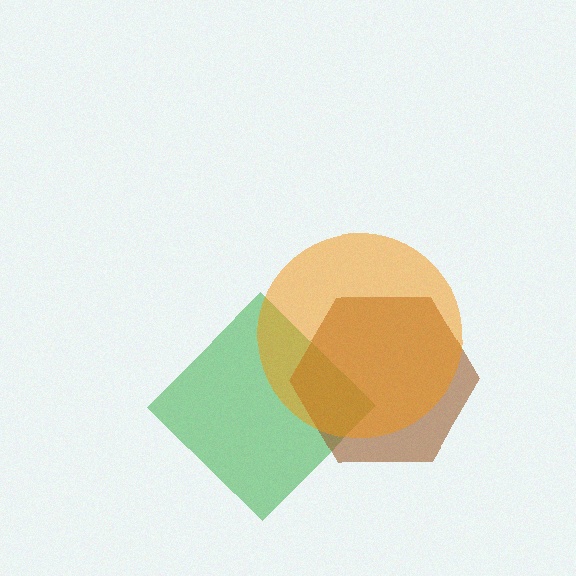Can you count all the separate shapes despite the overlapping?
Yes, there are 3 separate shapes.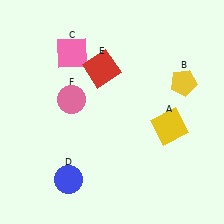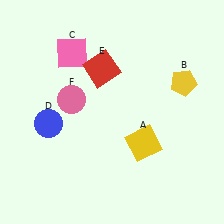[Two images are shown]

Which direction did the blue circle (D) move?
The blue circle (D) moved up.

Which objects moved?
The objects that moved are: the yellow square (A), the blue circle (D).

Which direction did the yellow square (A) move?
The yellow square (A) moved left.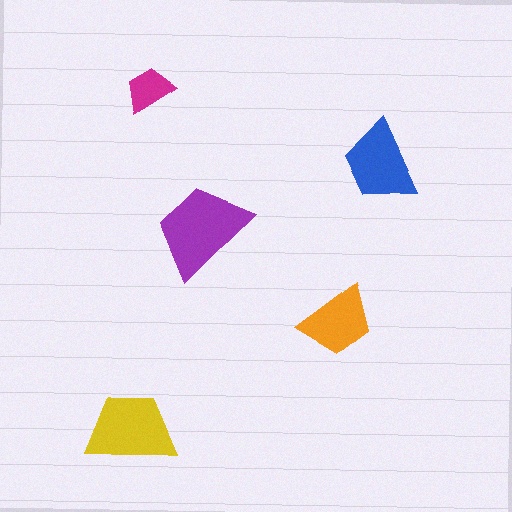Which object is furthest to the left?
The yellow trapezoid is leftmost.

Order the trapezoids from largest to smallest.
the purple one, the yellow one, the blue one, the orange one, the magenta one.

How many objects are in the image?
There are 5 objects in the image.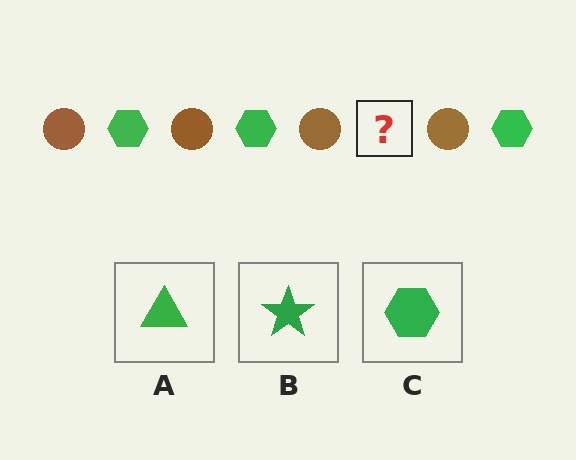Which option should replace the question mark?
Option C.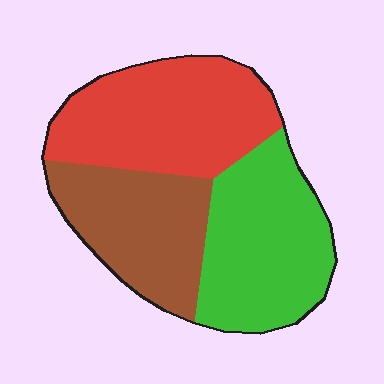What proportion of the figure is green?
Green covers 35% of the figure.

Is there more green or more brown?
Green.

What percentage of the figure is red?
Red covers about 35% of the figure.